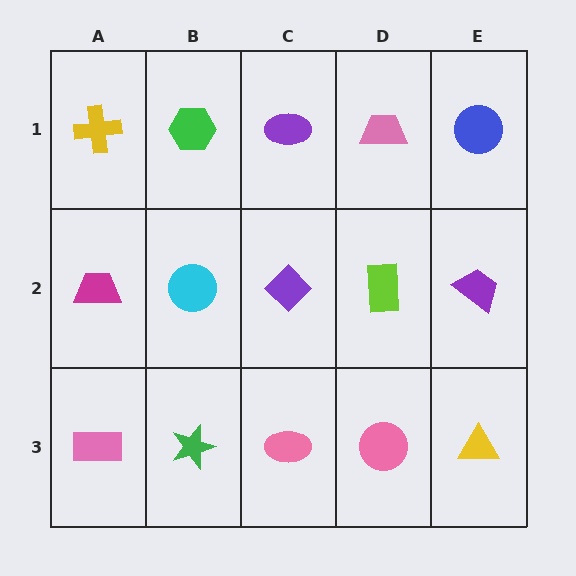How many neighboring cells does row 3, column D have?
3.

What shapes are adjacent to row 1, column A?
A magenta trapezoid (row 2, column A), a green hexagon (row 1, column B).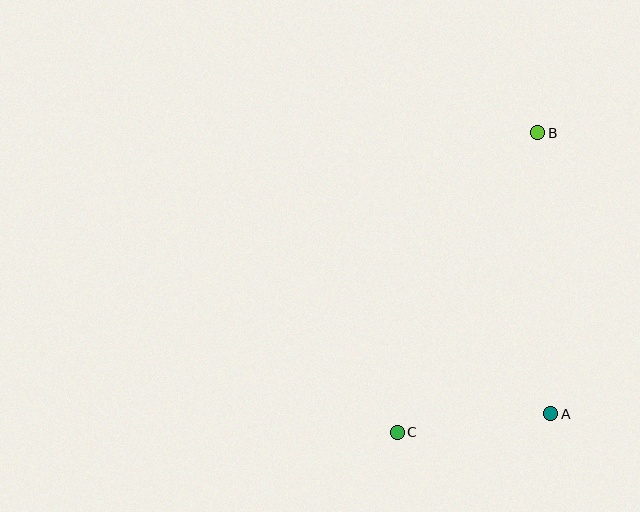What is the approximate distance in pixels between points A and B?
The distance between A and B is approximately 281 pixels.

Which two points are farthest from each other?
Points B and C are farthest from each other.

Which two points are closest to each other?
Points A and C are closest to each other.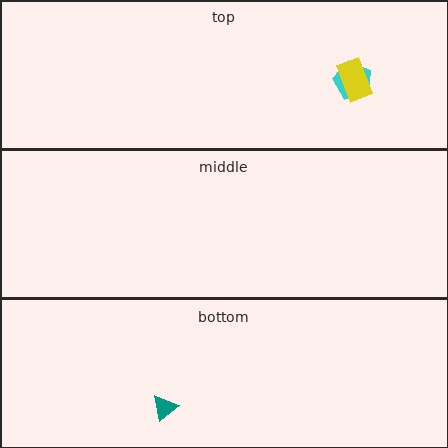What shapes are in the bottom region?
The teal triangle.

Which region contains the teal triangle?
The bottom region.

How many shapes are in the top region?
2.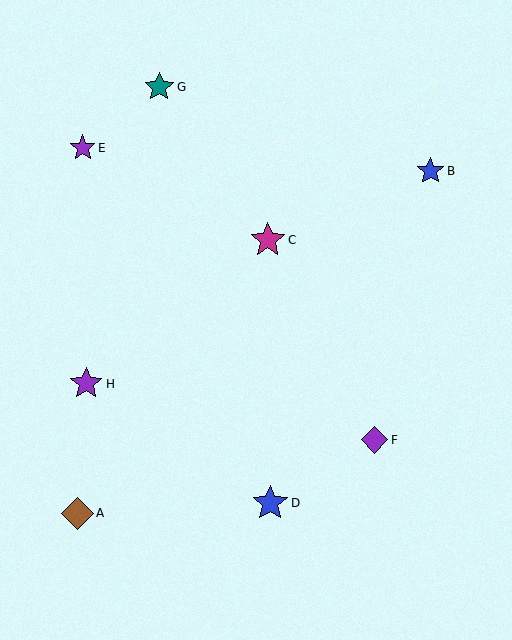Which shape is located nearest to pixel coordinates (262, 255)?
The magenta star (labeled C) at (268, 240) is nearest to that location.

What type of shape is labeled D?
Shape D is a blue star.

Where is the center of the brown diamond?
The center of the brown diamond is at (77, 513).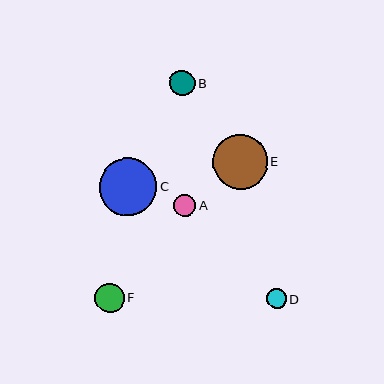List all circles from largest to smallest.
From largest to smallest: C, E, F, B, A, D.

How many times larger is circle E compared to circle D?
Circle E is approximately 2.8 times the size of circle D.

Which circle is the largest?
Circle C is the largest with a size of approximately 57 pixels.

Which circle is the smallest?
Circle D is the smallest with a size of approximately 20 pixels.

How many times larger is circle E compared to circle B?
Circle E is approximately 2.1 times the size of circle B.